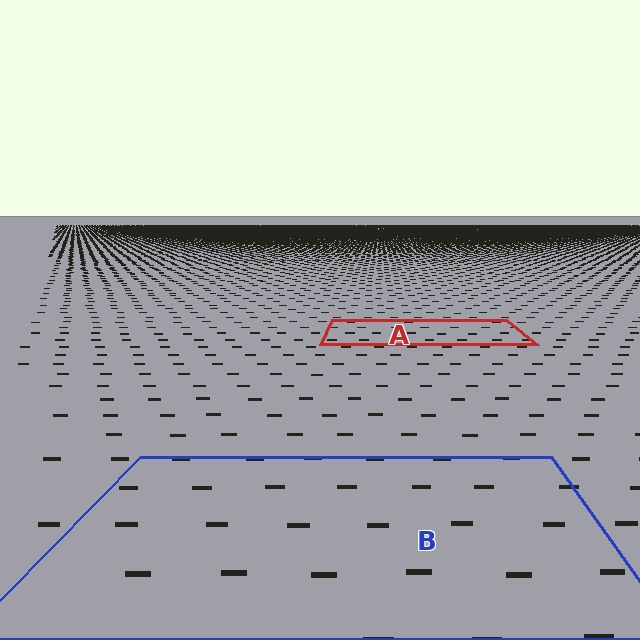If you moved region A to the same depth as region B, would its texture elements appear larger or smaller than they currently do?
They would appear larger. At a closer depth, the same texture elements are projected at a bigger on-screen size.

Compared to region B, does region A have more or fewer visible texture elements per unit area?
Region A has more texture elements per unit area — they are packed more densely because it is farther away.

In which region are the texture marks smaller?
The texture marks are smaller in region A, because it is farther away.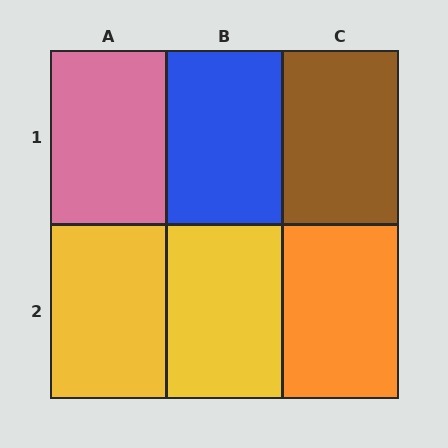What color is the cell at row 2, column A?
Yellow.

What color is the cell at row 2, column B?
Yellow.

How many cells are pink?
1 cell is pink.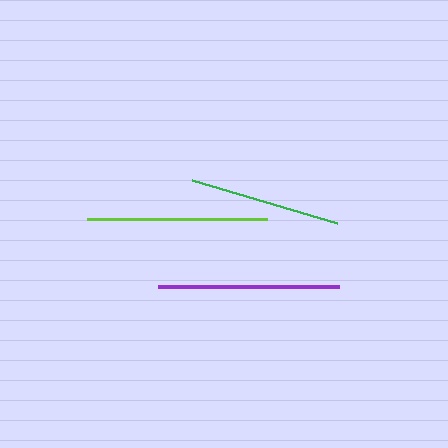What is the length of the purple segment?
The purple segment is approximately 181 pixels long.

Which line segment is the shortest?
The green line is the shortest at approximately 151 pixels.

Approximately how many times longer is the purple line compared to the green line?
The purple line is approximately 1.2 times the length of the green line.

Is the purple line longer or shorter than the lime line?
The purple line is longer than the lime line.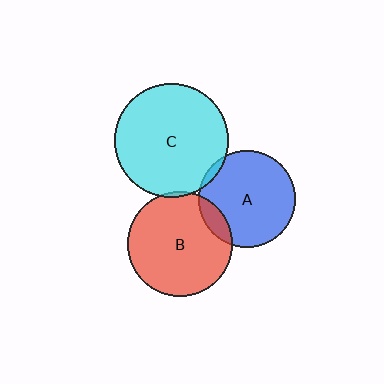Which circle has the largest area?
Circle C (cyan).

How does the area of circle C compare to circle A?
Approximately 1.4 times.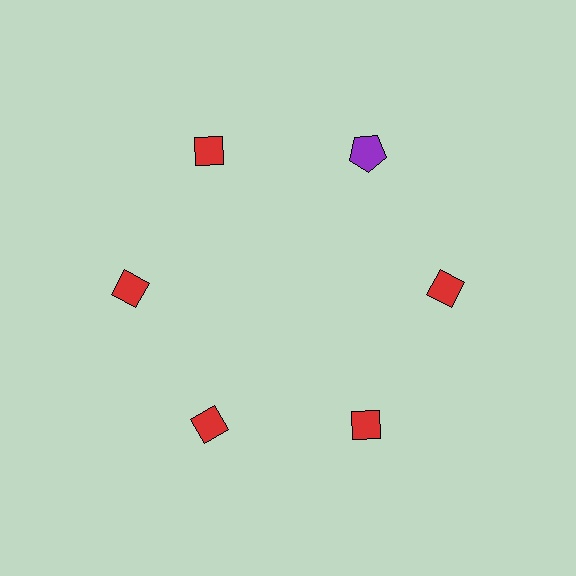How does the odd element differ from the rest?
It differs in both color (purple instead of red) and shape (pentagon instead of diamond).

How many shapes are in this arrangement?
There are 6 shapes arranged in a ring pattern.